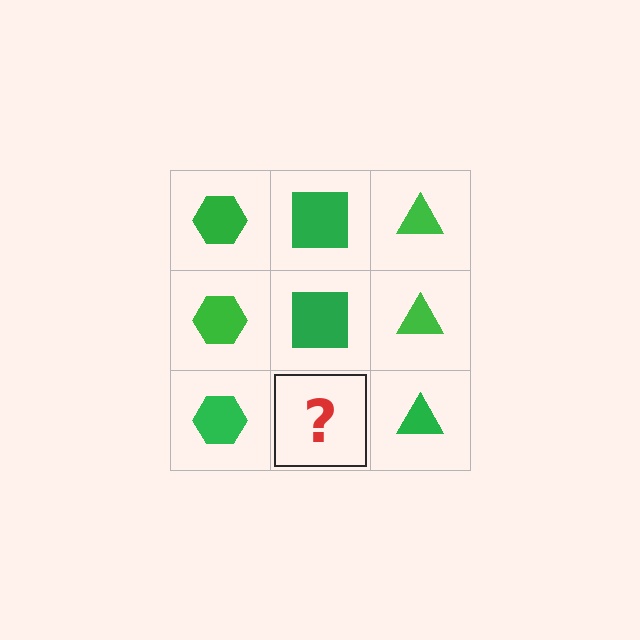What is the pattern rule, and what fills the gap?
The rule is that each column has a consistent shape. The gap should be filled with a green square.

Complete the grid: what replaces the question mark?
The question mark should be replaced with a green square.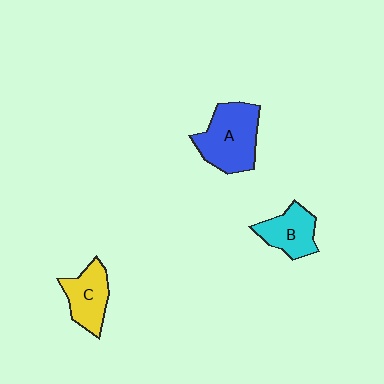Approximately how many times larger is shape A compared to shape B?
Approximately 1.5 times.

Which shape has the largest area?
Shape A (blue).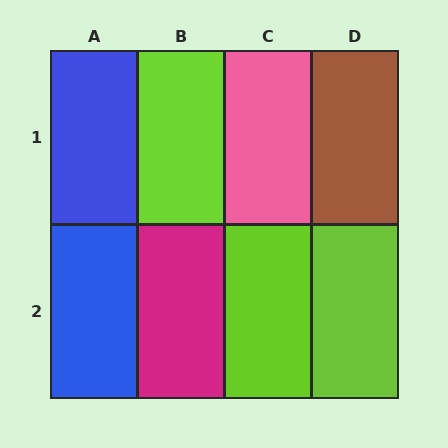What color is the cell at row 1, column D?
Brown.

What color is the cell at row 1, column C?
Pink.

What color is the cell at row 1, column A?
Blue.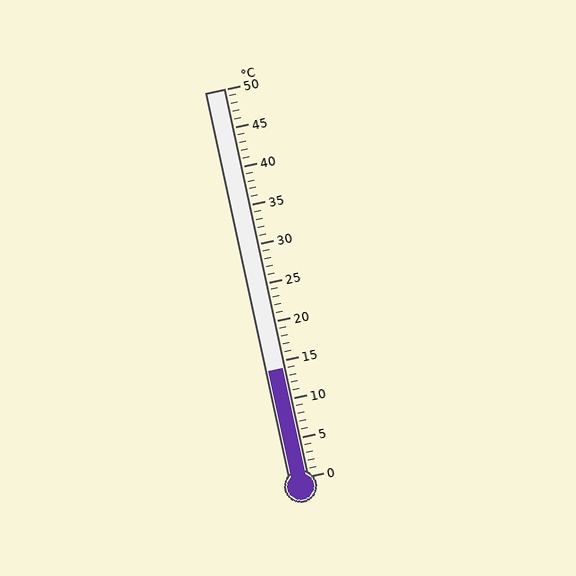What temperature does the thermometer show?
The thermometer shows approximately 14°C.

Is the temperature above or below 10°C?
The temperature is above 10°C.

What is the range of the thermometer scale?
The thermometer scale ranges from 0°C to 50°C.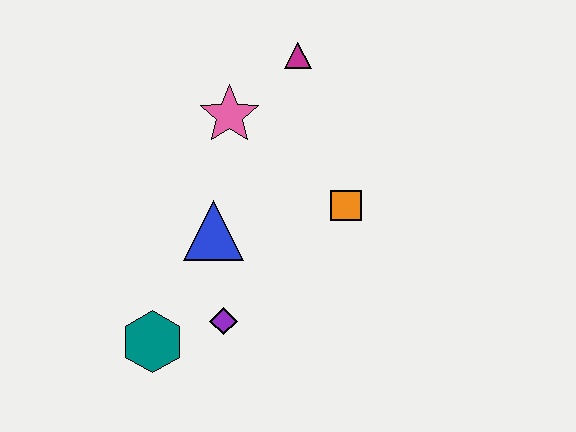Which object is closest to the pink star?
The magenta triangle is closest to the pink star.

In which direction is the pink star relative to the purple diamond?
The pink star is above the purple diamond.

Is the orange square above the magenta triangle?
No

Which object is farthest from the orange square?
The teal hexagon is farthest from the orange square.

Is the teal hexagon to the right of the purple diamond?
No